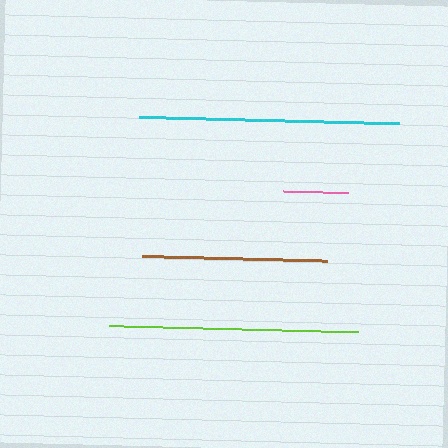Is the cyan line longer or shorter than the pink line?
The cyan line is longer than the pink line.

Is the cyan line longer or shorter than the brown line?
The cyan line is longer than the brown line.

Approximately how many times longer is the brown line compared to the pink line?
The brown line is approximately 2.9 times the length of the pink line.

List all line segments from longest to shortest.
From longest to shortest: cyan, lime, brown, pink.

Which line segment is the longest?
The cyan line is the longest at approximately 260 pixels.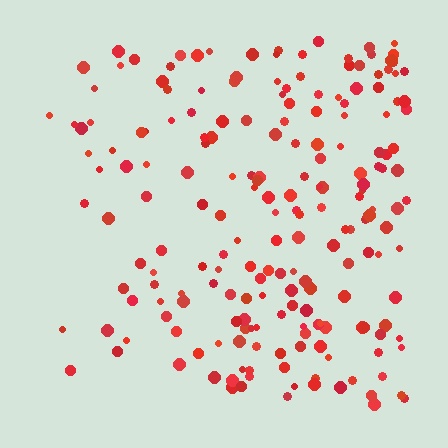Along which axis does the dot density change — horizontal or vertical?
Horizontal.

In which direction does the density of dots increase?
From left to right, with the right side densest.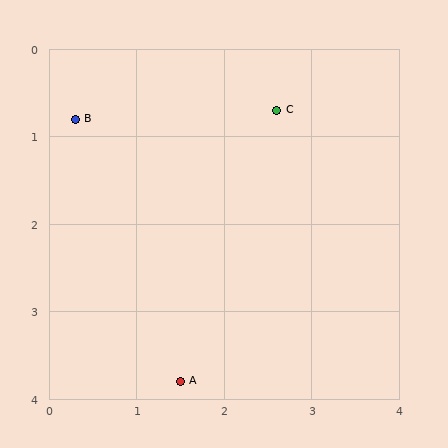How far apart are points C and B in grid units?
Points C and B are about 2.3 grid units apart.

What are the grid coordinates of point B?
Point B is at approximately (0.3, 0.8).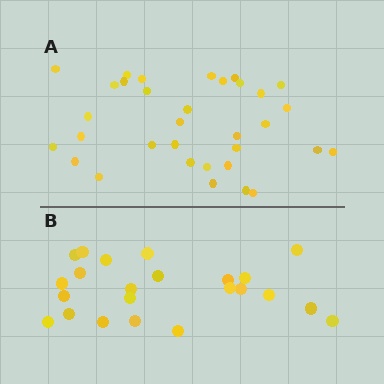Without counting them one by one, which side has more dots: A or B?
Region A (the top region) has more dots.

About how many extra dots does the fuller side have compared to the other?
Region A has roughly 10 or so more dots than region B.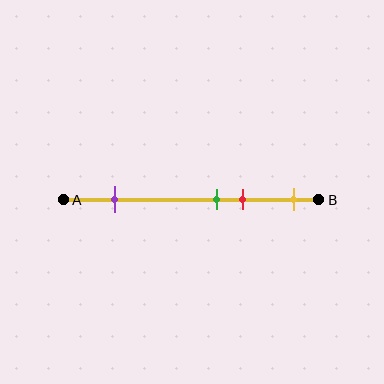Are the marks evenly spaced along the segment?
No, the marks are not evenly spaced.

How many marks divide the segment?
There are 4 marks dividing the segment.